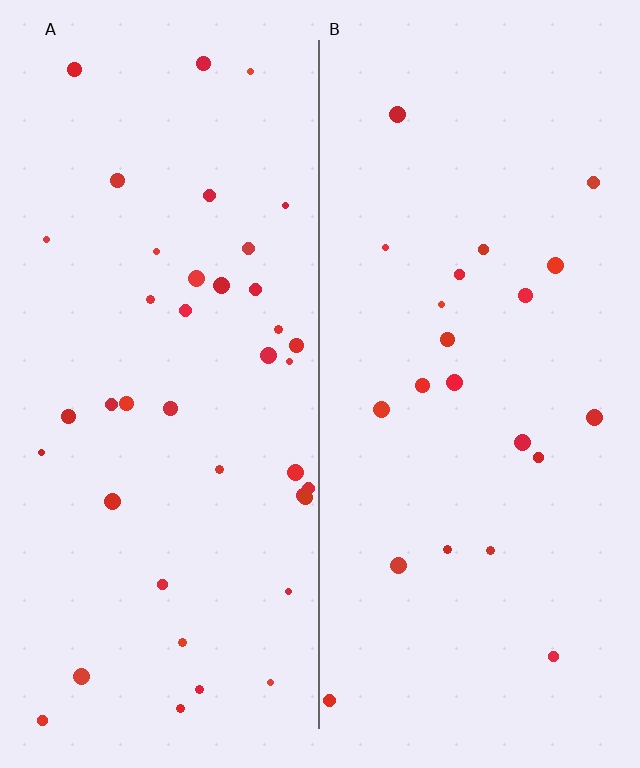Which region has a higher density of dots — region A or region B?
A (the left).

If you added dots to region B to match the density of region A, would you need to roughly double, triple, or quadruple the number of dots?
Approximately double.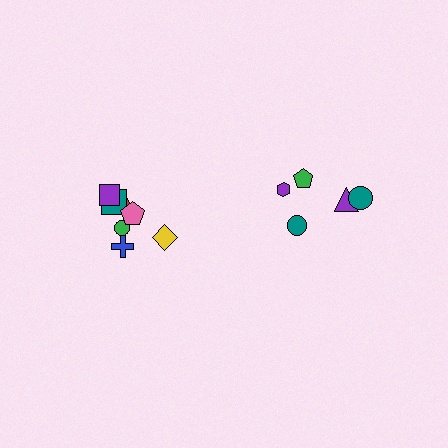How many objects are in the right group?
There are 5 objects.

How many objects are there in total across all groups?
There are 12 objects.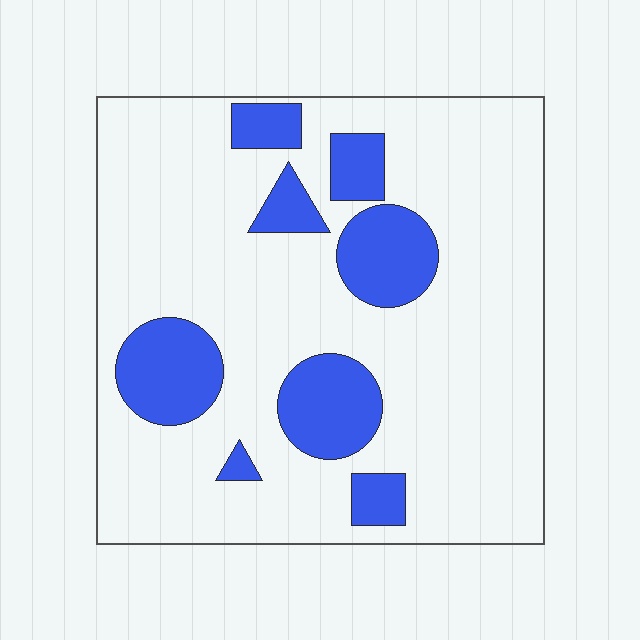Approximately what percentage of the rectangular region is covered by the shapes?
Approximately 20%.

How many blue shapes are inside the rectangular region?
8.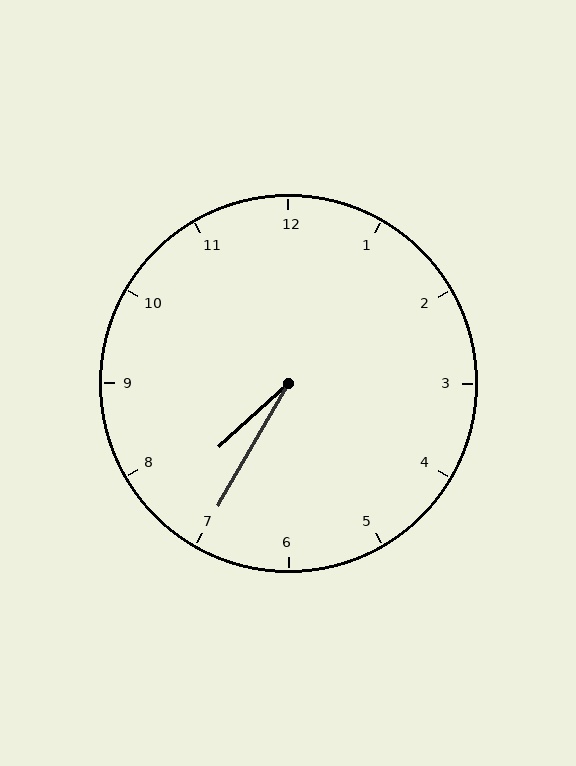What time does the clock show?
7:35.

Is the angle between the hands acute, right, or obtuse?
It is acute.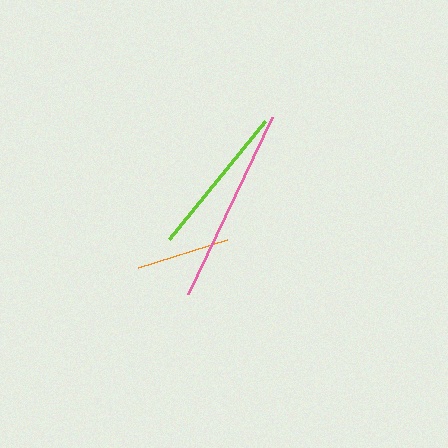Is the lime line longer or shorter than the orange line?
The lime line is longer than the orange line.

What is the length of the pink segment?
The pink segment is approximately 196 pixels long.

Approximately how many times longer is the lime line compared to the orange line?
The lime line is approximately 1.6 times the length of the orange line.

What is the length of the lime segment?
The lime segment is approximately 153 pixels long.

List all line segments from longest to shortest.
From longest to shortest: pink, lime, orange.